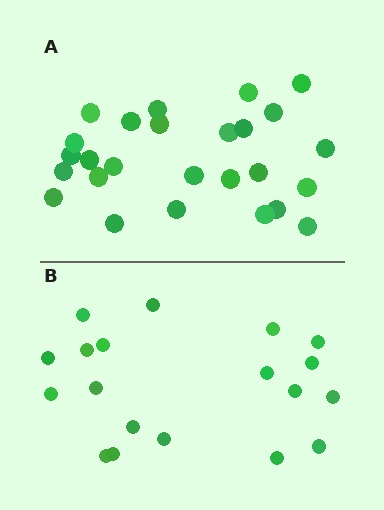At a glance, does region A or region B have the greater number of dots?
Region A (the top region) has more dots.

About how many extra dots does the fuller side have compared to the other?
Region A has roughly 8 or so more dots than region B.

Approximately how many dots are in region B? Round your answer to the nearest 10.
About 20 dots. (The exact count is 19, which rounds to 20.)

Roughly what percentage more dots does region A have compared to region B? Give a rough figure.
About 35% more.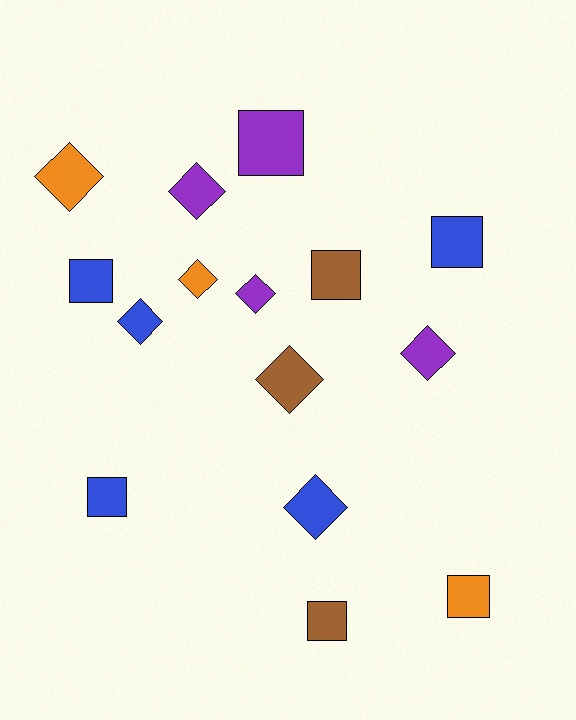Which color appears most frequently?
Blue, with 5 objects.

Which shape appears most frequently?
Diamond, with 8 objects.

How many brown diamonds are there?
There is 1 brown diamond.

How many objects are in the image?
There are 15 objects.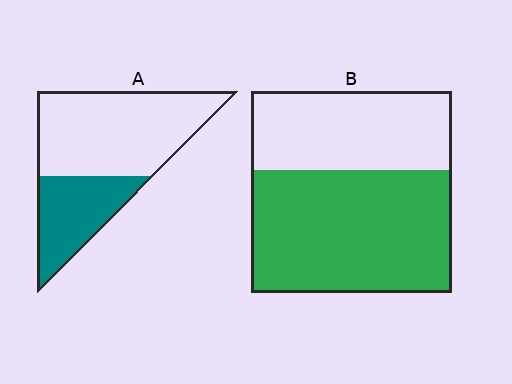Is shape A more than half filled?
No.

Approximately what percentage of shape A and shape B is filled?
A is approximately 35% and B is approximately 60%.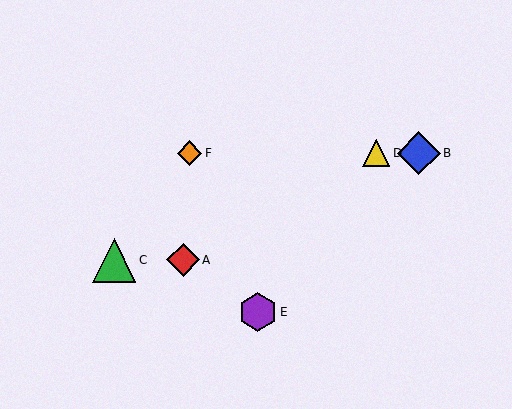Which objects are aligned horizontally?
Objects B, D, F are aligned horizontally.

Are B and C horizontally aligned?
No, B is at y≈153 and C is at y≈260.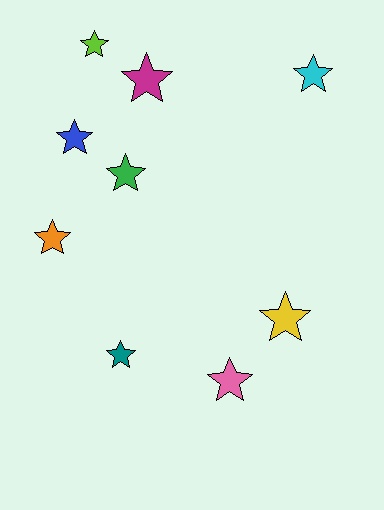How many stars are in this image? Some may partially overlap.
There are 9 stars.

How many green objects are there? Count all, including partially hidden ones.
There is 1 green object.